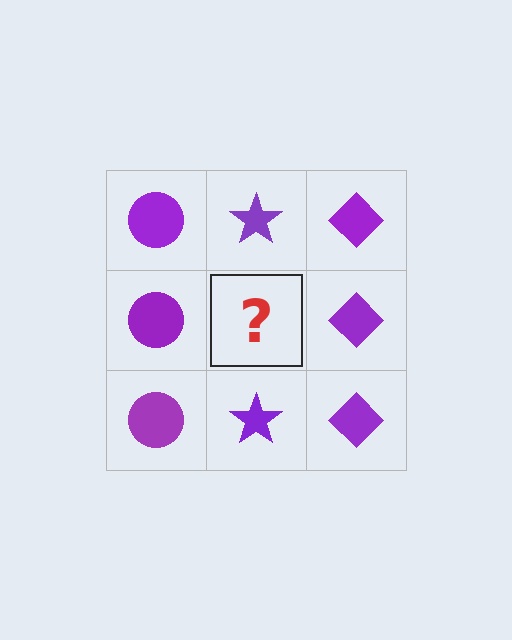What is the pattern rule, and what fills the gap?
The rule is that each column has a consistent shape. The gap should be filled with a purple star.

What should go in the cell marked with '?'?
The missing cell should contain a purple star.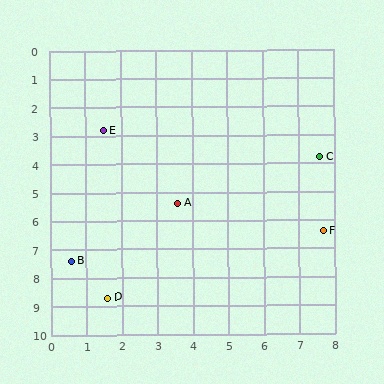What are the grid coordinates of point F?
Point F is at approximately (7.7, 6.4).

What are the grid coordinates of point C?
Point C is at approximately (7.6, 3.8).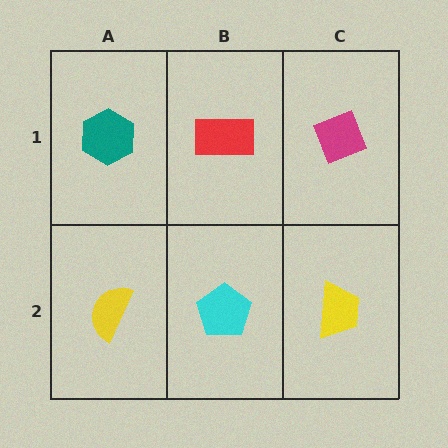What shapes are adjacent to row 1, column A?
A yellow semicircle (row 2, column A), a red rectangle (row 1, column B).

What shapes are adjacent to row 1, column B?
A cyan pentagon (row 2, column B), a teal hexagon (row 1, column A), a magenta diamond (row 1, column C).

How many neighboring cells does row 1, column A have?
2.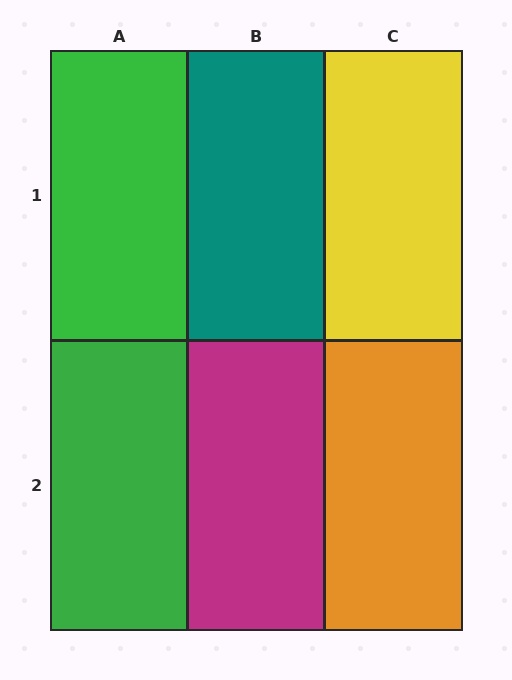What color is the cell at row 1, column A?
Green.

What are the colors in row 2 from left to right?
Green, magenta, orange.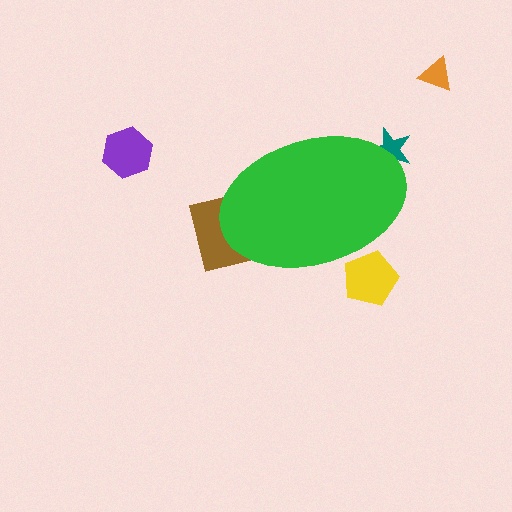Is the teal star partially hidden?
Yes, the teal star is partially hidden behind the green ellipse.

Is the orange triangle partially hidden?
No, the orange triangle is fully visible.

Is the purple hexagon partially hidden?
No, the purple hexagon is fully visible.